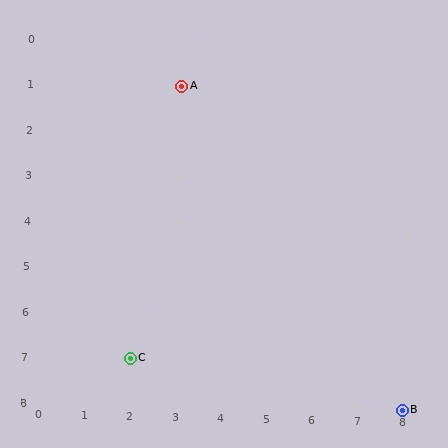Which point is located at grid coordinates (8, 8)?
Point B is at (8, 8).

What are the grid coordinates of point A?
Point A is at grid coordinates (3, 1).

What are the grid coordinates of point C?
Point C is at grid coordinates (2, 7).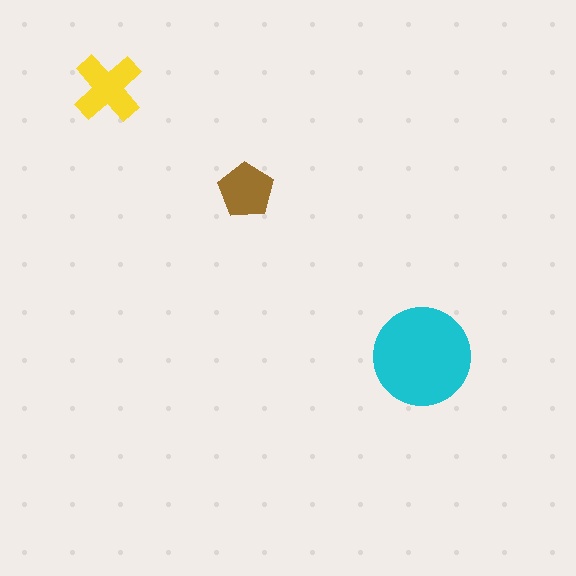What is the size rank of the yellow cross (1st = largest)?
2nd.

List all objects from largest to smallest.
The cyan circle, the yellow cross, the brown pentagon.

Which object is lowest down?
The cyan circle is bottommost.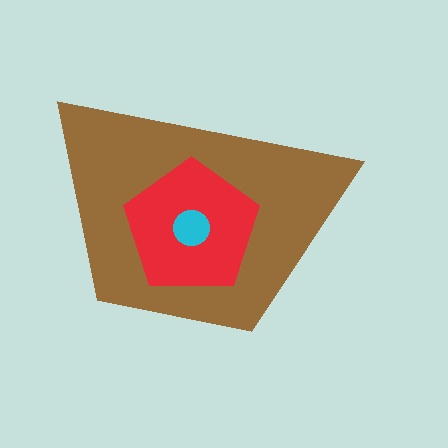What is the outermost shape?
The brown trapezoid.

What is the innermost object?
The cyan circle.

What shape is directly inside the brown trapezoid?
The red pentagon.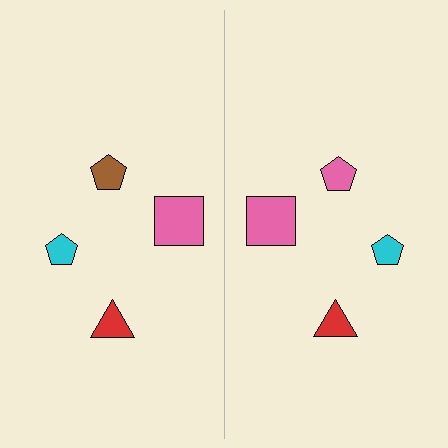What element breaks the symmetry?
The pink pentagon on the right side breaks the symmetry — its mirror counterpart is brown.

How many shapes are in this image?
There are 8 shapes in this image.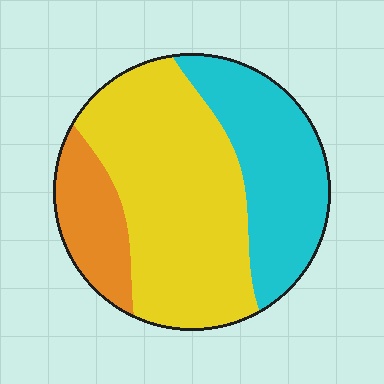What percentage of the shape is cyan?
Cyan takes up between a quarter and a half of the shape.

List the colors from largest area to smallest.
From largest to smallest: yellow, cyan, orange.